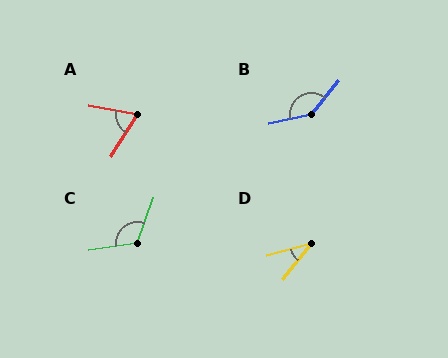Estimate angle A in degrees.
Approximately 69 degrees.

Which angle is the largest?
B, at approximately 141 degrees.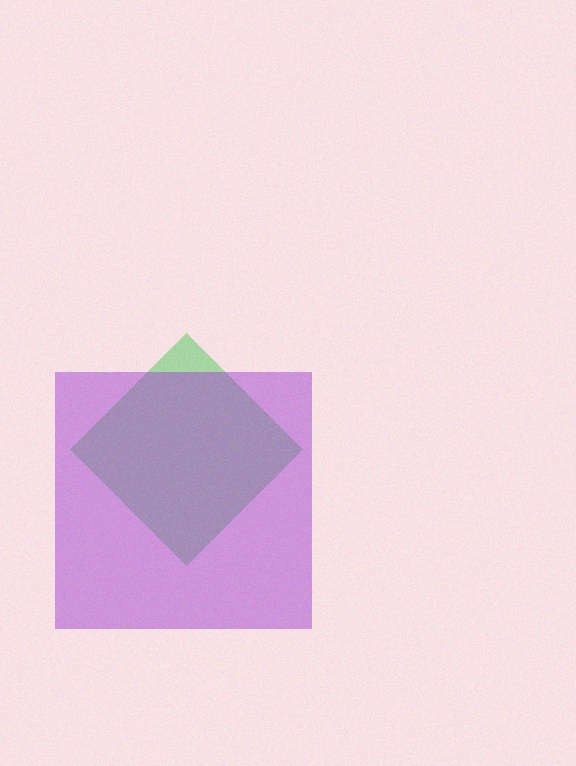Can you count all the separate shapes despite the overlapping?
Yes, there are 2 separate shapes.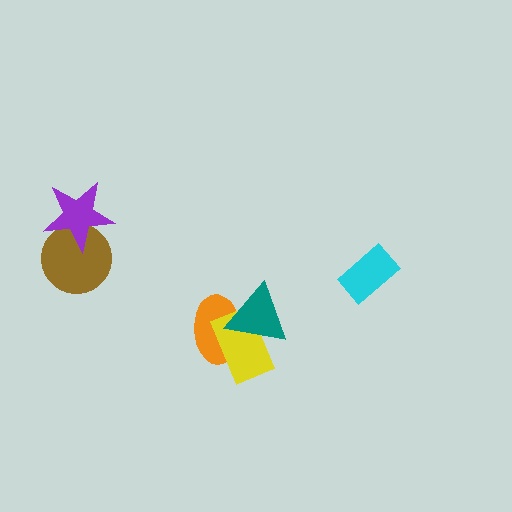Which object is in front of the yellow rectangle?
The teal triangle is in front of the yellow rectangle.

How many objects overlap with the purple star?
1 object overlaps with the purple star.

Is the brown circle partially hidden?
Yes, it is partially covered by another shape.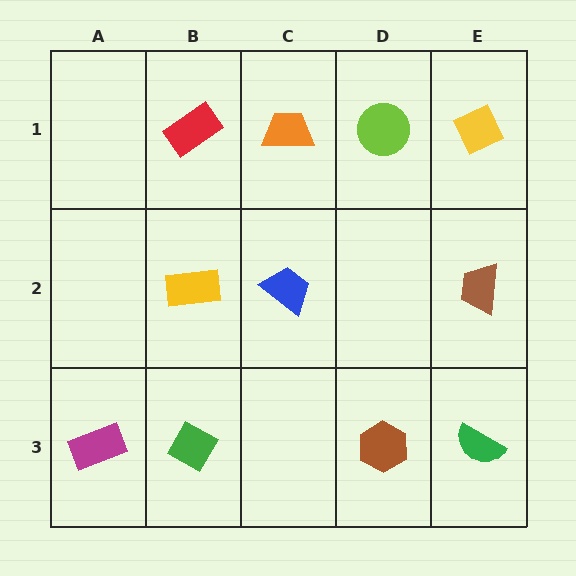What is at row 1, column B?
A red rectangle.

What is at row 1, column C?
An orange trapezoid.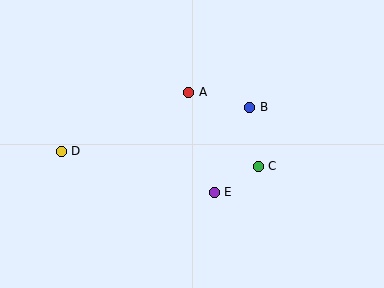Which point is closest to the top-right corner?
Point B is closest to the top-right corner.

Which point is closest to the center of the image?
Point A at (189, 92) is closest to the center.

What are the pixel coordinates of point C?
Point C is at (258, 166).